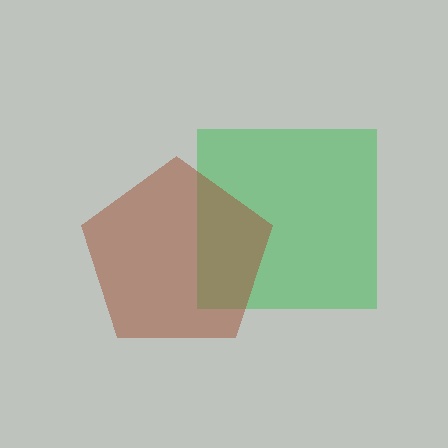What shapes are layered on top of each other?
The layered shapes are: a green square, a brown pentagon.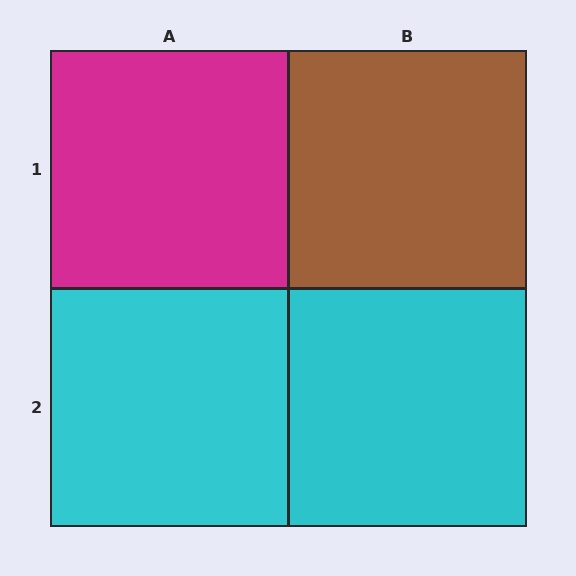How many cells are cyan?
2 cells are cyan.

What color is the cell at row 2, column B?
Cyan.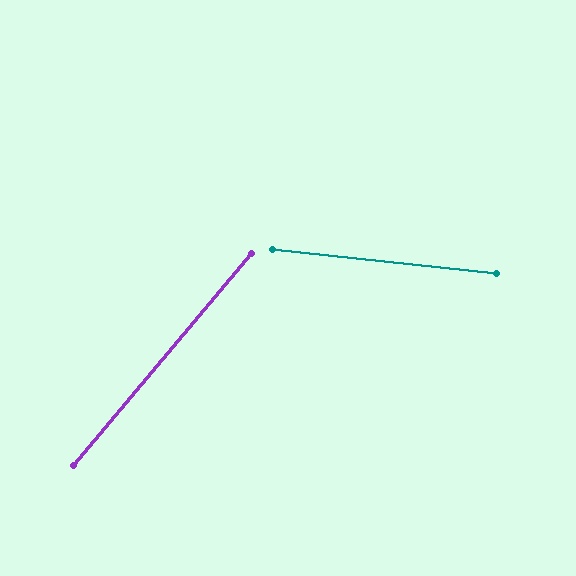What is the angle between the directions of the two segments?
Approximately 56 degrees.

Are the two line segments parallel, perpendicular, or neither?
Neither parallel nor perpendicular — they differ by about 56°.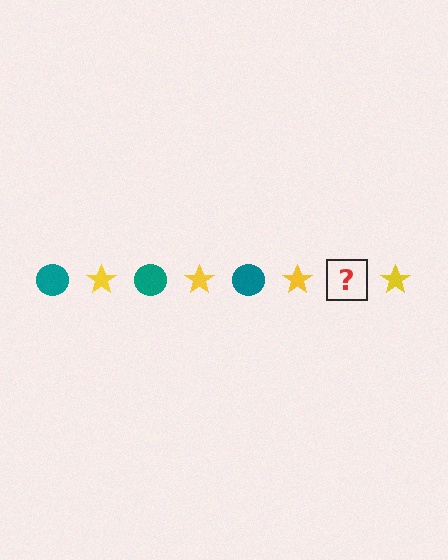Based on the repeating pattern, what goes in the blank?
The blank should be a teal circle.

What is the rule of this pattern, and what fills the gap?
The rule is that the pattern alternates between teal circle and yellow star. The gap should be filled with a teal circle.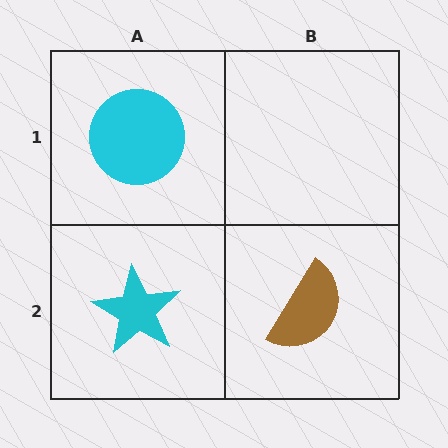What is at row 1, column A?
A cyan circle.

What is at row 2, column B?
A brown semicircle.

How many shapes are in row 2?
2 shapes.